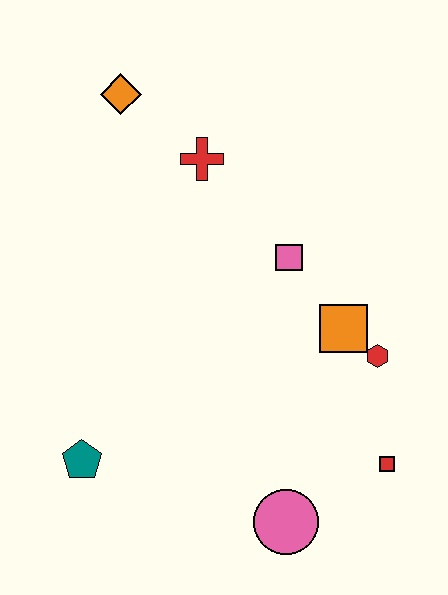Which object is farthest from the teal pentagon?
The orange diamond is farthest from the teal pentagon.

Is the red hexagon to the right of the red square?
No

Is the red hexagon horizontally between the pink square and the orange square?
No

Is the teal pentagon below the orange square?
Yes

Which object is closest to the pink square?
The orange square is closest to the pink square.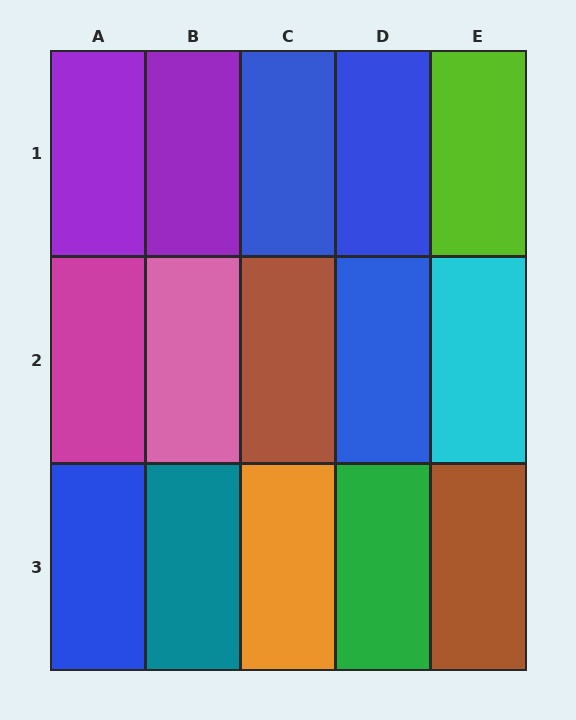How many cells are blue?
4 cells are blue.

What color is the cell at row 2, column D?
Blue.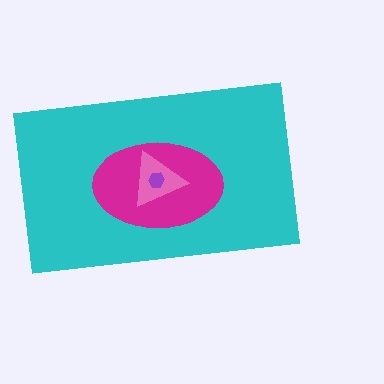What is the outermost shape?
The cyan rectangle.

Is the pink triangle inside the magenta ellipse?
Yes.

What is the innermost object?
The purple hexagon.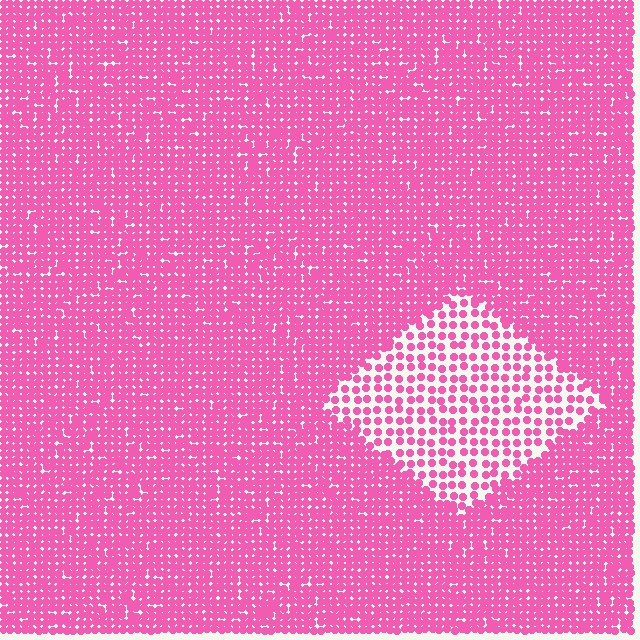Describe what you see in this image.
The image contains small pink elements arranged at two different densities. A diamond-shaped region is visible where the elements are less densely packed than the surrounding area.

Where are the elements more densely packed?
The elements are more densely packed outside the diamond boundary.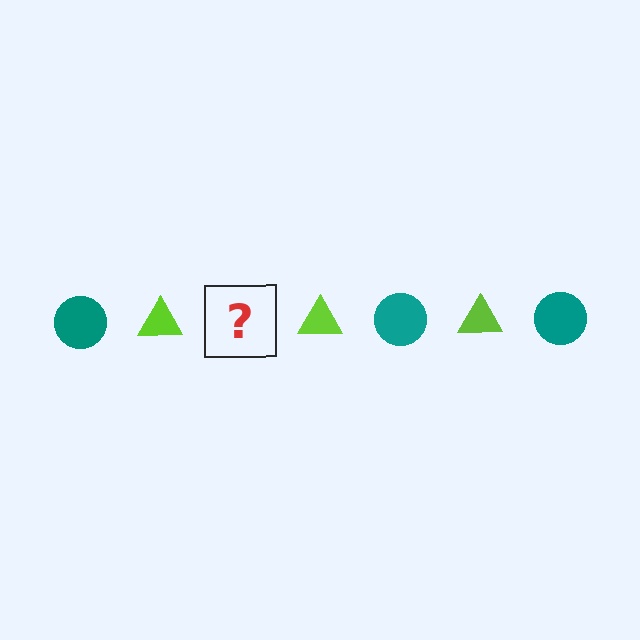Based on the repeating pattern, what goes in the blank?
The blank should be a teal circle.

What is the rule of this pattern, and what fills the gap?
The rule is that the pattern alternates between teal circle and lime triangle. The gap should be filled with a teal circle.